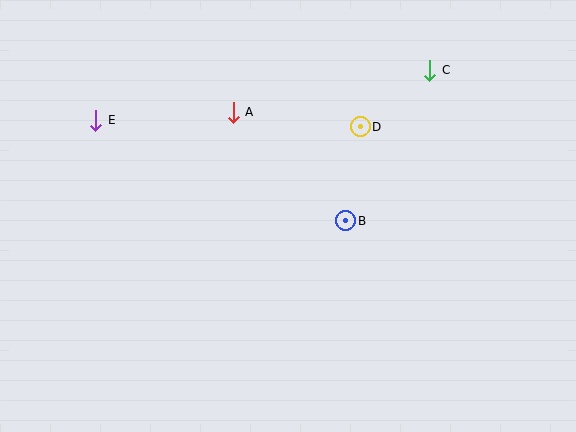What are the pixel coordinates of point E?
Point E is at (96, 120).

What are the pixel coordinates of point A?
Point A is at (233, 112).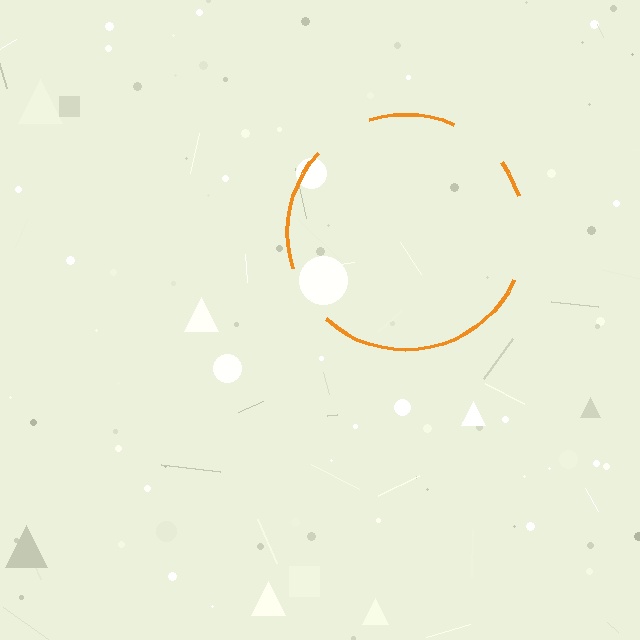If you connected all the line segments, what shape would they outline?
They would outline a circle.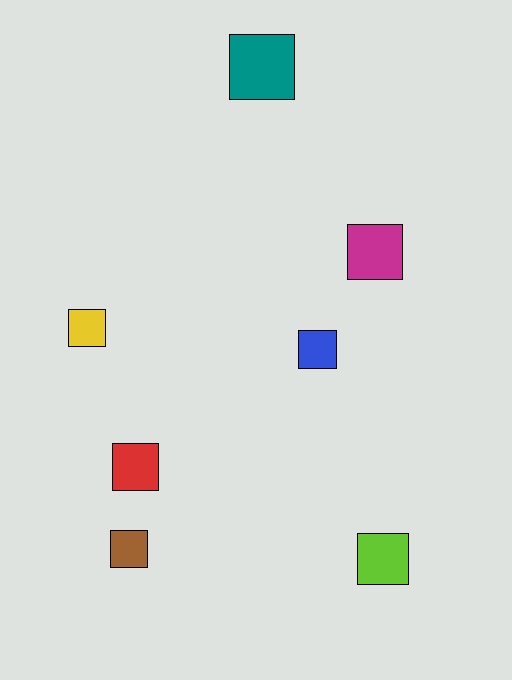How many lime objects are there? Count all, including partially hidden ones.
There is 1 lime object.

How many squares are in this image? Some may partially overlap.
There are 7 squares.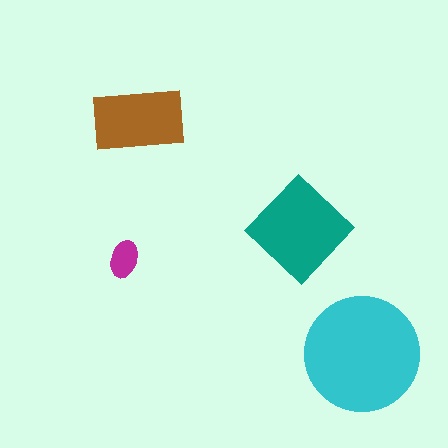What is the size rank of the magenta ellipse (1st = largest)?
4th.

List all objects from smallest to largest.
The magenta ellipse, the brown rectangle, the teal diamond, the cyan circle.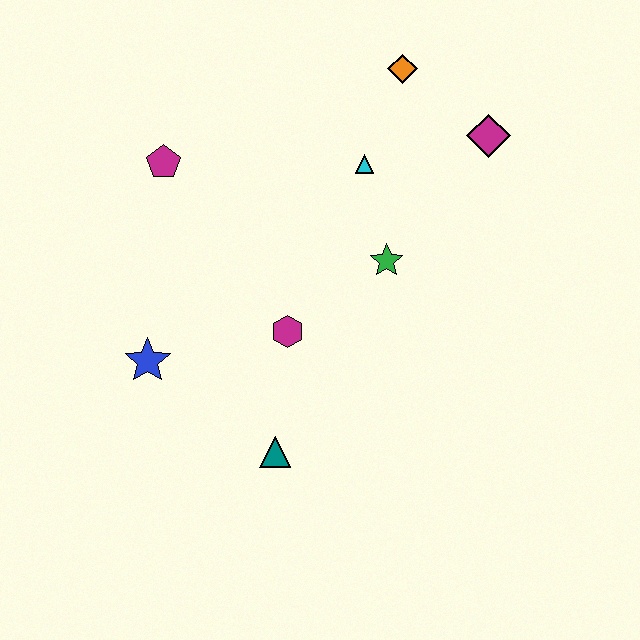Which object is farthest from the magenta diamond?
The blue star is farthest from the magenta diamond.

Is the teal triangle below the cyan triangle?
Yes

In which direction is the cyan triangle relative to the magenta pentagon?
The cyan triangle is to the right of the magenta pentagon.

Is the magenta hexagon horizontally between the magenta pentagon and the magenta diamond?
Yes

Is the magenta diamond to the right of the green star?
Yes